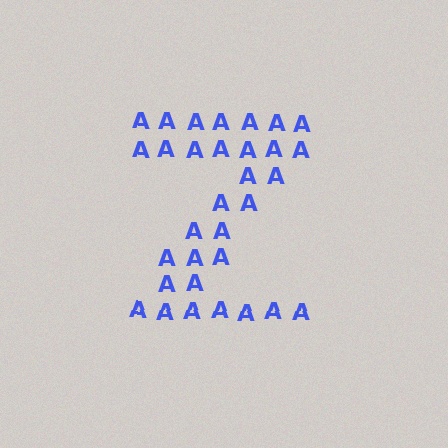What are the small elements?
The small elements are letter A's.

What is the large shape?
The large shape is the letter Z.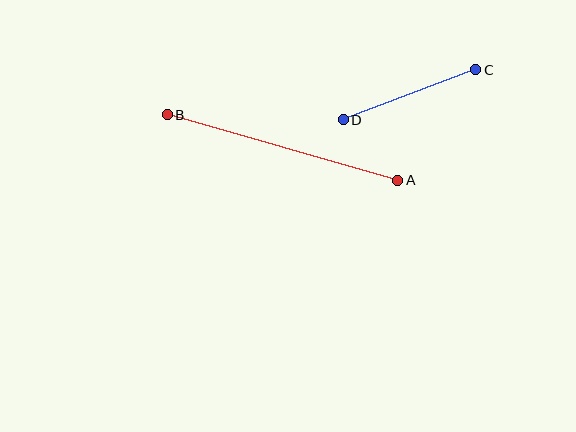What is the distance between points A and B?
The distance is approximately 240 pixels.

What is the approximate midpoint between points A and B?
The midpoint is at approximately (283, 147) pixels.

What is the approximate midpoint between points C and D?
The midpoint is at approximately (409, 95) pixels.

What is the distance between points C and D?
The distance is approximately 141 pixels.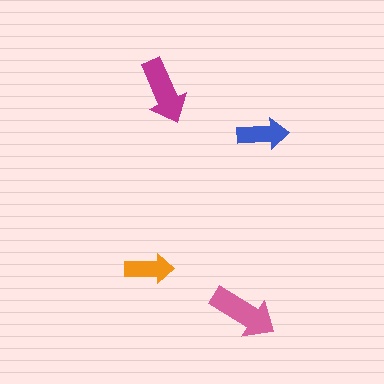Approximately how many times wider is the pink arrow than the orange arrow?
About 1.5 times wider.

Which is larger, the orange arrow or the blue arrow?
The blue one.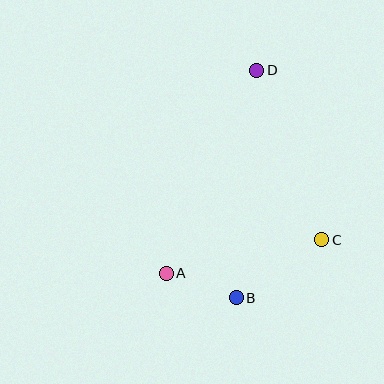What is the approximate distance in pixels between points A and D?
The distance between A and D is approximately 222 pixels.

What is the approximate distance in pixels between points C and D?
The distance between C and D is approximately 181 pixels.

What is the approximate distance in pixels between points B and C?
The distance between B and C is approximately 103 pixels.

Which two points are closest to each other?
Points A and B are closest to each other.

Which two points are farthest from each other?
Points B and D are farthest from each other.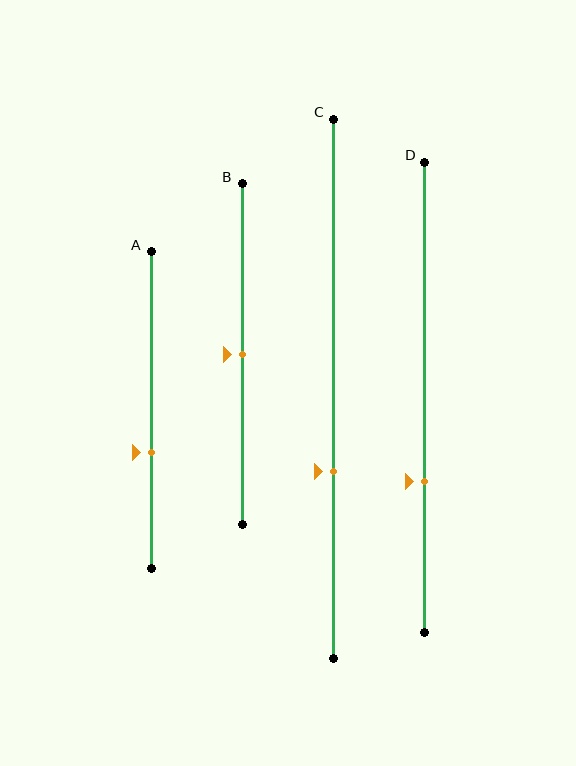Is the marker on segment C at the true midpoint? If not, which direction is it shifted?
No, the marker on segment C is shifted downward by about 15% of the segment length.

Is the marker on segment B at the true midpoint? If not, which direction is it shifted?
Yes, the marker on segment B is at the true midpoint.